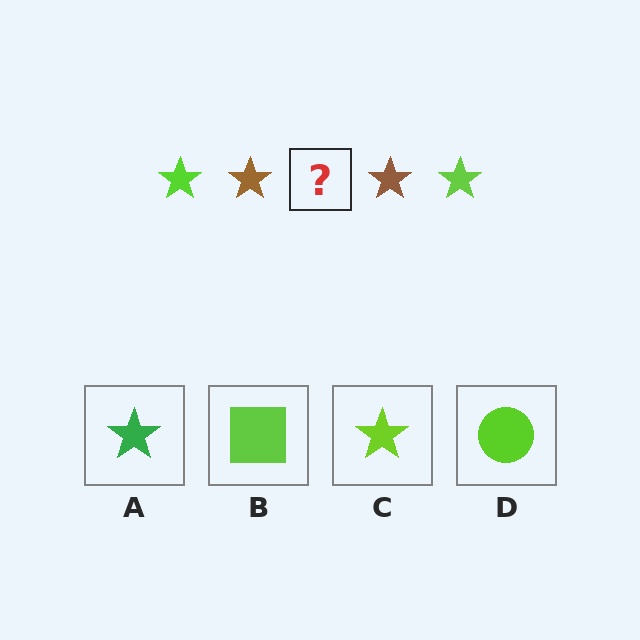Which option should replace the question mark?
Option C.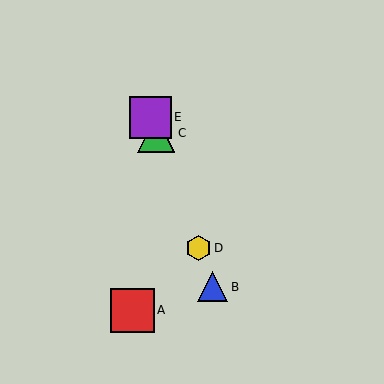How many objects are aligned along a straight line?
4 objects (B, C, D, E) are aligned along a straight line.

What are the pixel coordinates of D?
Object D is at (198, 248).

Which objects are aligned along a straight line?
Objects B, C, D, E are aligned along a straight line.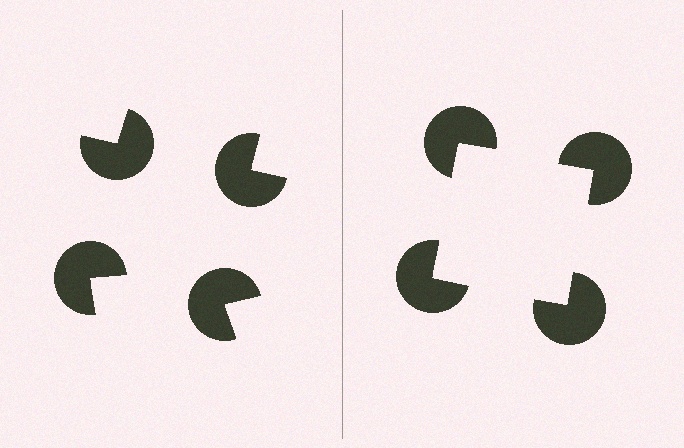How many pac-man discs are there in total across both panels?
8 — 4 on each side.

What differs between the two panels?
The pac-man discs are positioned identically on both sides; only the wedge orientations differ. On the right they align to a square; on the left they are misaligned.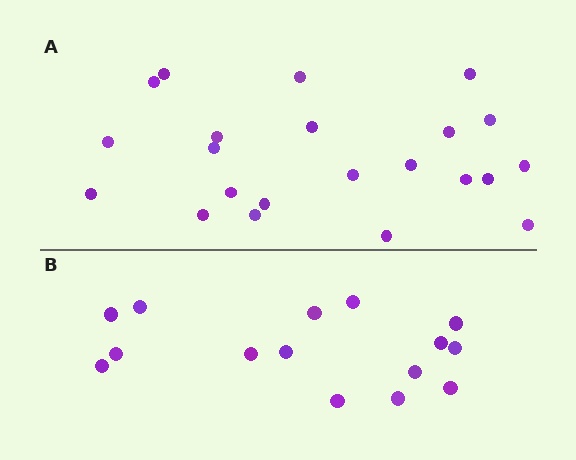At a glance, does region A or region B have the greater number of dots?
Region A (the top region) has more dots.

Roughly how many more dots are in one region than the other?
Region A has roughly 8 or so more dots than region B.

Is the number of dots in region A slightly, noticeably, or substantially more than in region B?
Region A has substantially more. The ratio is roughly 1.5 to 1.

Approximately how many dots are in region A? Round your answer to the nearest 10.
About 20 dots. (The exact count is 22, which rounds to 20.)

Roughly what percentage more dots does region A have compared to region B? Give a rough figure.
About 45% more.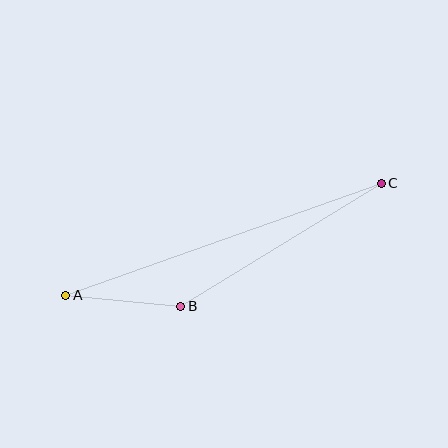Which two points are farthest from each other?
Points A and C are farthest from each other.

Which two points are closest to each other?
Points A and B are closest to each other.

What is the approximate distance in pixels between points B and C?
The distance between B and C is approximately 235 pixels.